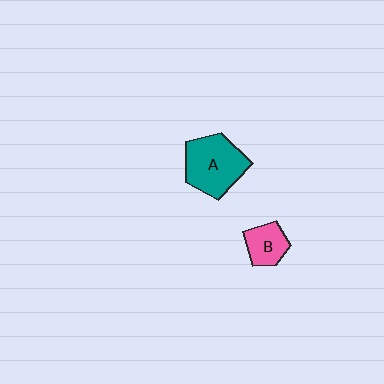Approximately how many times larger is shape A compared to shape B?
Approximately 2.0 times.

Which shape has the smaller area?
Shape B (pink).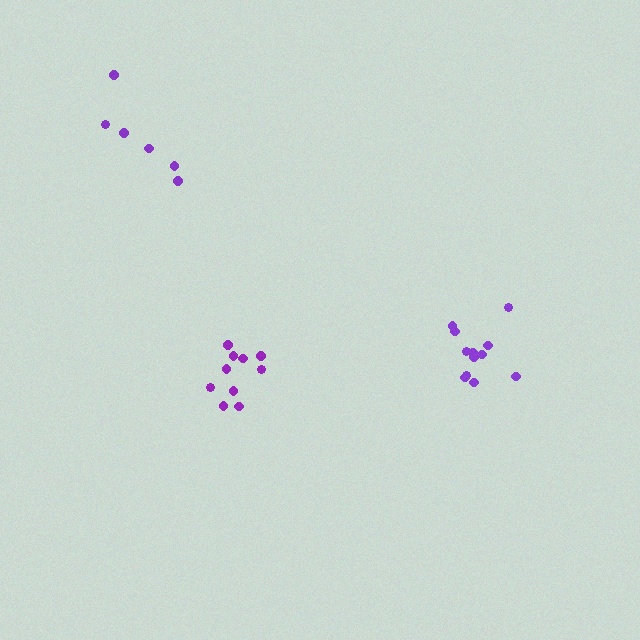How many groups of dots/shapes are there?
There are 3 groups.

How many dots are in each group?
Group 1: 6 dots, Group 2: 12 dots, Group 3: 10 dots (28 total).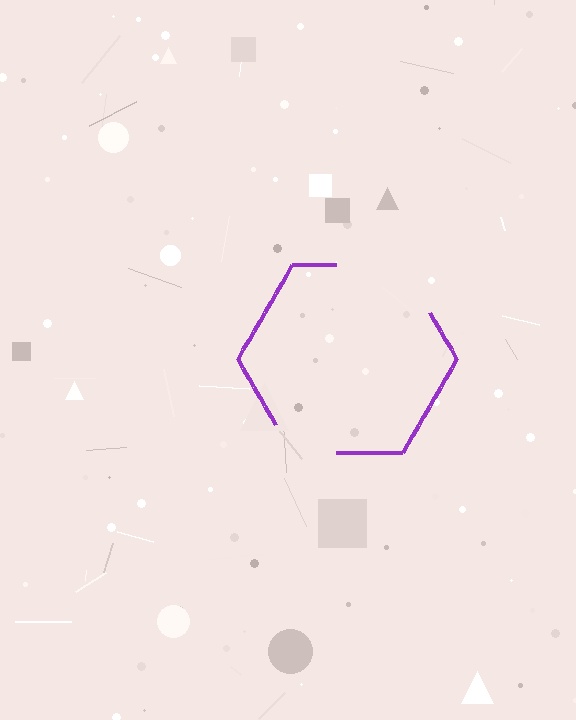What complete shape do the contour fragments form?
The contour fragments form a hexagon.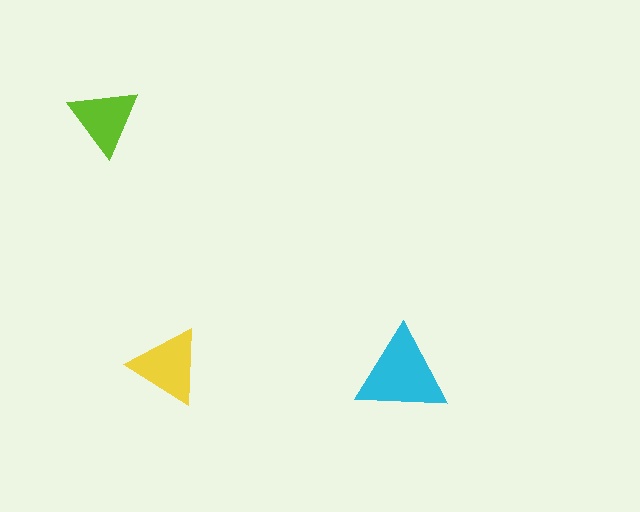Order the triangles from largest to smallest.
the cyan one, the yellow one, the lime one.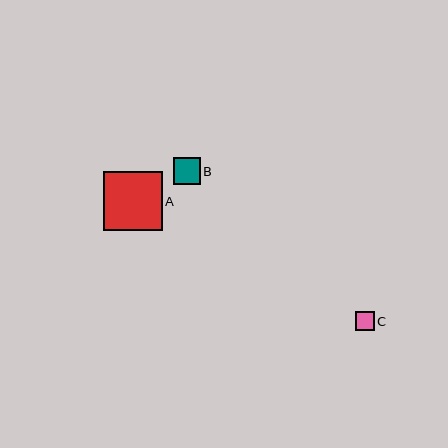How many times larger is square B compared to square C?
Square B is approximately 1.4 times the size of square C.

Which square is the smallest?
Square C is the smallest with a size of approximately 19 pixels.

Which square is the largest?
Square A is the largest with a size of approximately 59 pixels.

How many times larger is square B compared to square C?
Square B is approximately 1.4 times the size of square C.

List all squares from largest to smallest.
From largest to smallest: A, B, C.